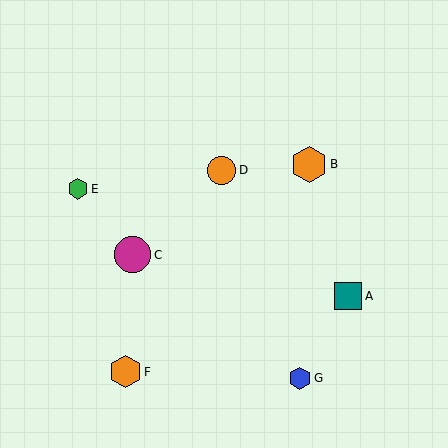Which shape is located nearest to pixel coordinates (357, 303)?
The teal square (labeled A) at (348, 296) is nearest to that location.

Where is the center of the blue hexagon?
The center of the blue hexagon is at (300, 378).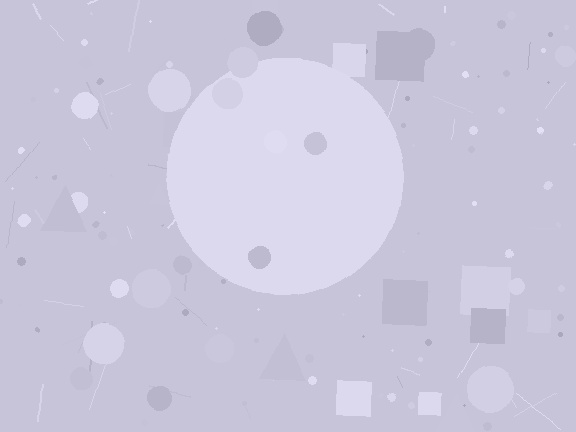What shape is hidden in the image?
A circle is hidden in the image.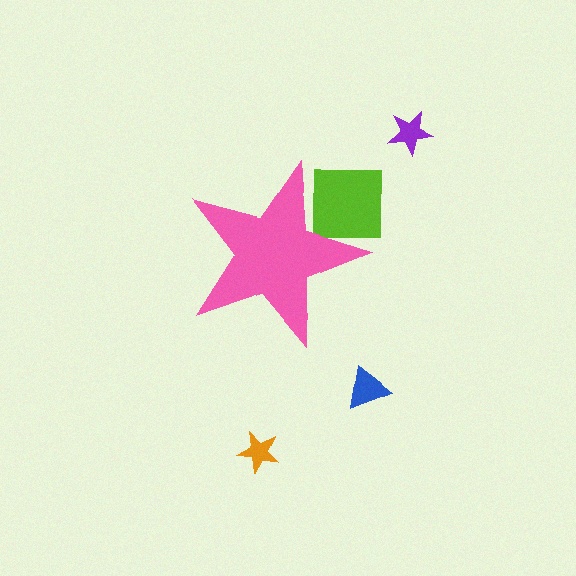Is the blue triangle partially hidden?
No, the blue triangle is fully visible.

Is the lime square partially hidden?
Yes, the lime square is partially hidden behind the pink star.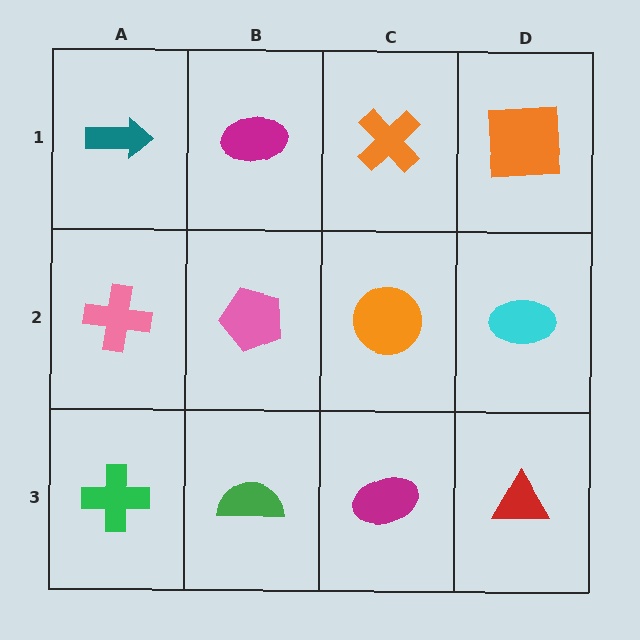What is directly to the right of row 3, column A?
A green semicircle.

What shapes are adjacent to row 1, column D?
A cyan ellipse (row 2, column D), an orange cross (row 1, column C).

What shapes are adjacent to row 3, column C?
An orange circle (row 2, column C), a green semicircle (row 3, column B), a red triangle (row 3, column D).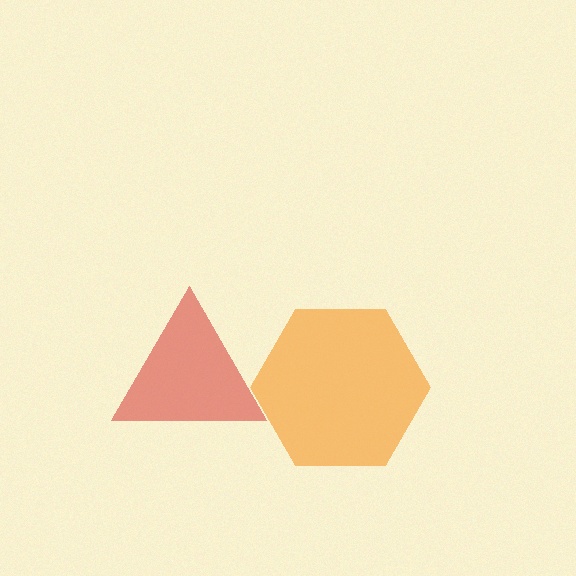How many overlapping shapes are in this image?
There are 2 overlapping shapes in the image.